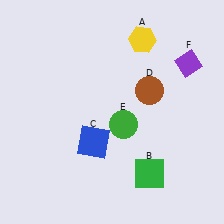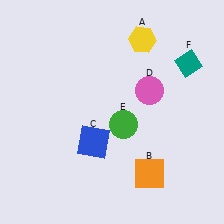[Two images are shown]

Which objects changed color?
B changed from green to orange. D changed from brown to pink. F changed from purple to teal.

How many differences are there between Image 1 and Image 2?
There are 3 differences between the two images.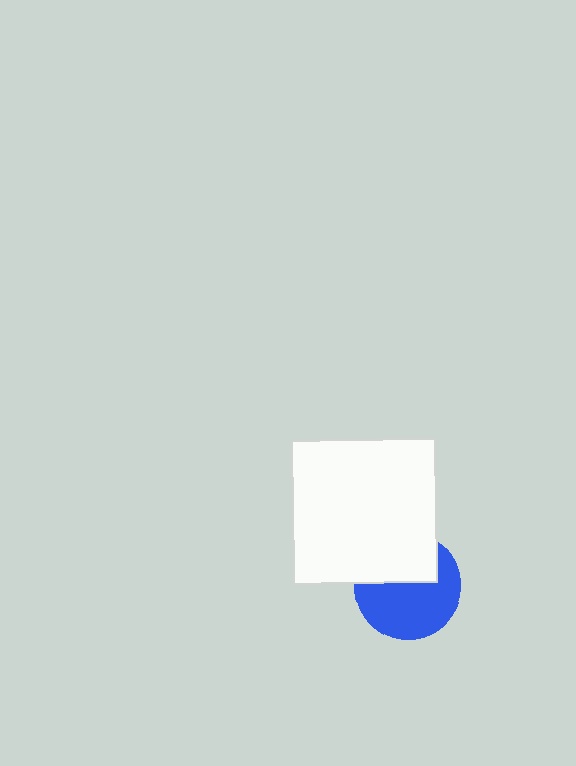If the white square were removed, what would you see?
You would see the complete blue circle.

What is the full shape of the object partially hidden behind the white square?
The partially hidden object is a blue circle.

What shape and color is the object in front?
The object in front is a white square.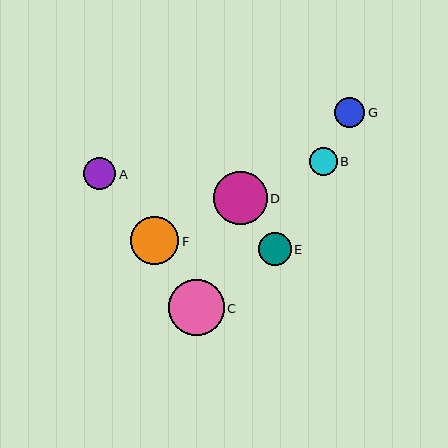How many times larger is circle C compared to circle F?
Circle C is approximately 1.2 times the size of circle F.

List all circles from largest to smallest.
From largest to smallest: C, D, F, E, A, G, B.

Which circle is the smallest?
Circle B is the smallest with a size of approximately 28 pixels.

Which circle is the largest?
Circle C is the largest with a size of approximately 56 pixels.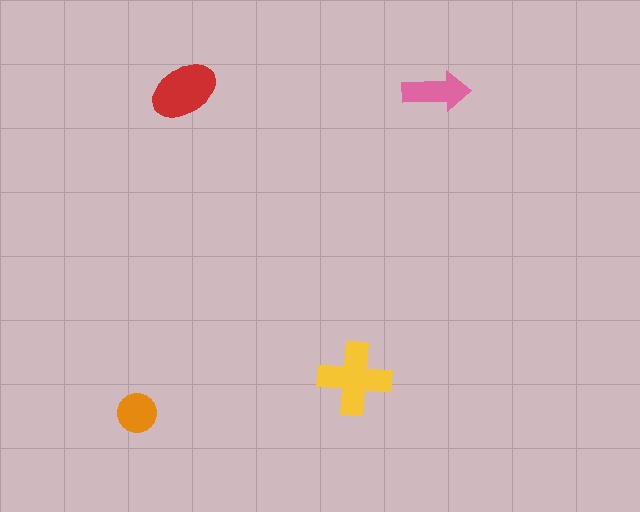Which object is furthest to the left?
The orange circle is leftmost.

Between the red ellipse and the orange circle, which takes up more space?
The red ellipse.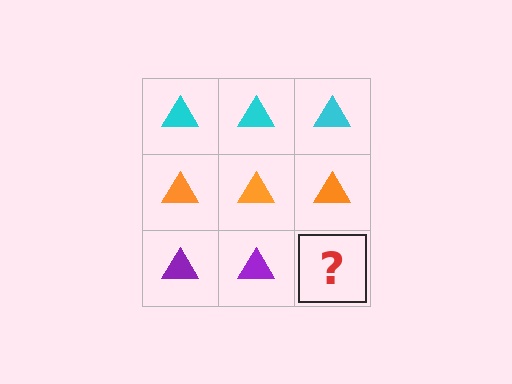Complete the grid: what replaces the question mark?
The question mark should be replaced with a purple triangle.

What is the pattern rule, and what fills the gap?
The rule is that each row has a consistent color. The gap should be filled with a purple triangle.